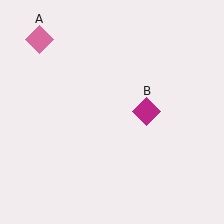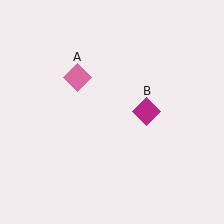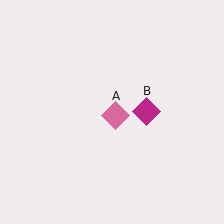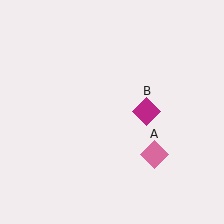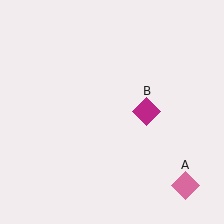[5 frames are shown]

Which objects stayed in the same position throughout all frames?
Magenta diamond (object B) remained stationary.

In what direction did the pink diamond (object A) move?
The pink diamond (object A) moved down and to the right.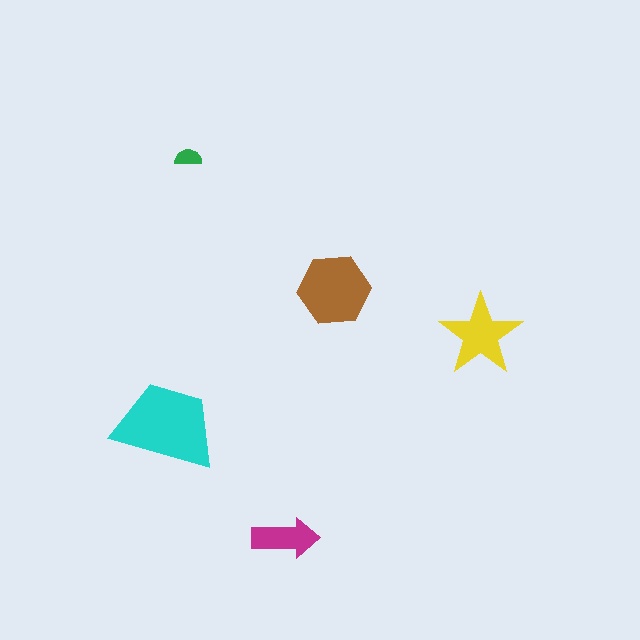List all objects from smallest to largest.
The green semicircle, the magenta arrow, the yellow star, the brown hexagon, the cyan trapezoid.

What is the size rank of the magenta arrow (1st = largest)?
4th.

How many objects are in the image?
There are 5 objects in the image.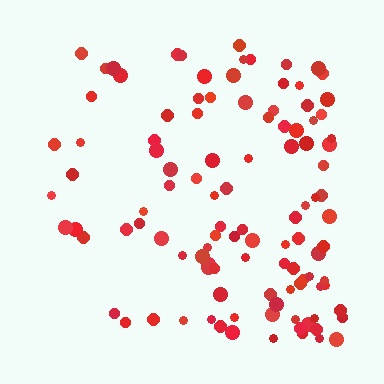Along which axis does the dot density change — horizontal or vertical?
Horizontal.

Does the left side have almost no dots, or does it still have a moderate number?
Still a moderate number, just noticeably fewer than the right.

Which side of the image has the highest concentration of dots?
The right.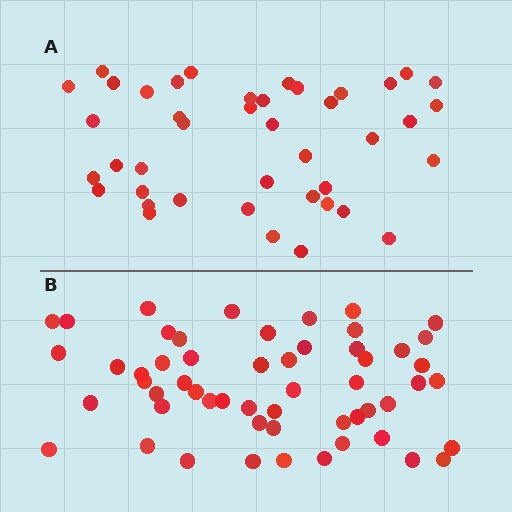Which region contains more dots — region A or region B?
Region B (the bottom region) has more dots.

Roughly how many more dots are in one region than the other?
Region B has approximately 15 more dots than region A.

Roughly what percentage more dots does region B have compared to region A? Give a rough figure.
About 30% more.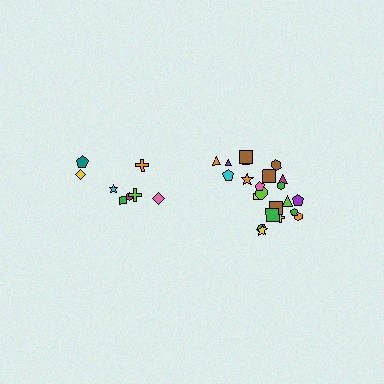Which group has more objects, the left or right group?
The right group.